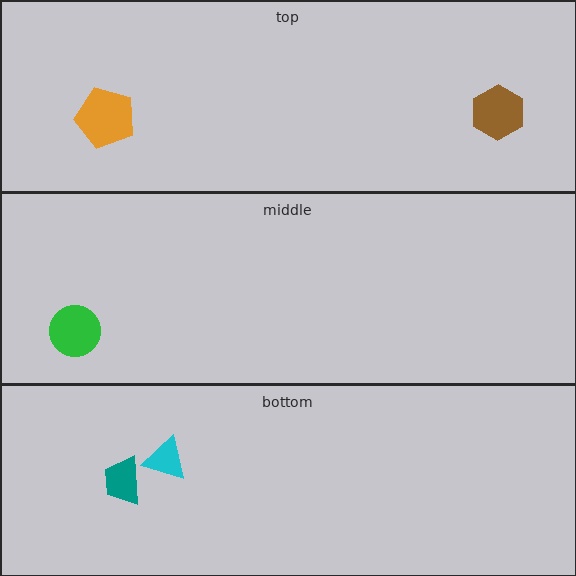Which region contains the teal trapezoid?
The bottom region.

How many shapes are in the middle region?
1.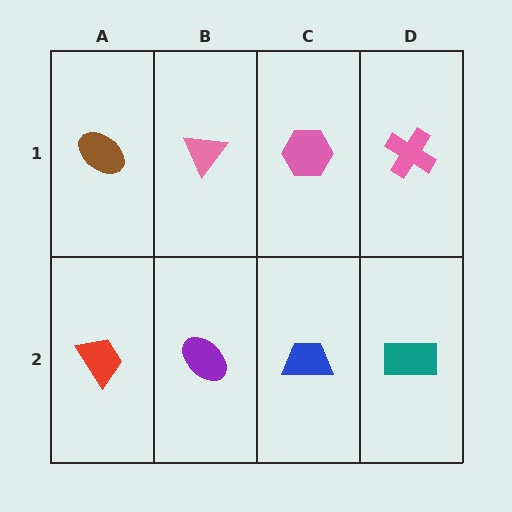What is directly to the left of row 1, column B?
A brown ellipse.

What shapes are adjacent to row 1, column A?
A red trapezoid (row 2, column A), a pink triangle (row 1, column B).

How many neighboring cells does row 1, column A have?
2.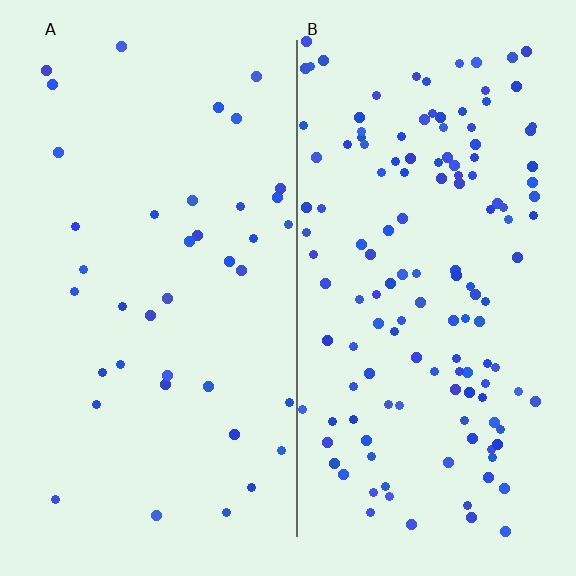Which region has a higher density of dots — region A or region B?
B (the right).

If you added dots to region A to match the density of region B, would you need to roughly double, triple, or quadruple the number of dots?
Approximately quadruple.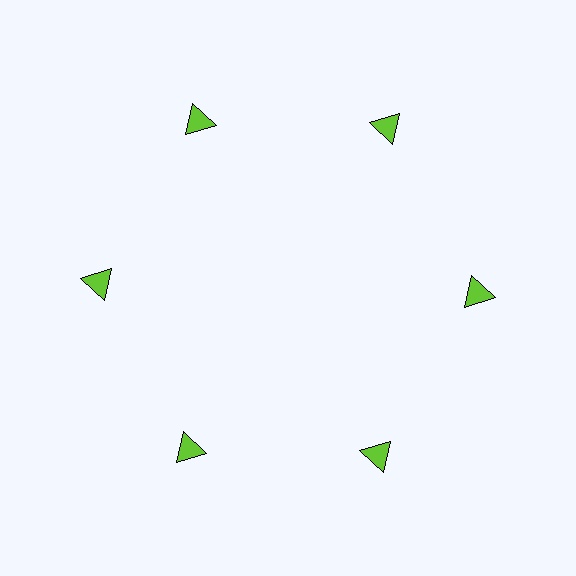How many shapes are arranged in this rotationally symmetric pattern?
There are 6 shapes, arranged in 6 groups of 1.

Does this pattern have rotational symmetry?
Yes, this pattern has 6-fold rotational symmetry. It looks the same after rotating 60 degrees around the center.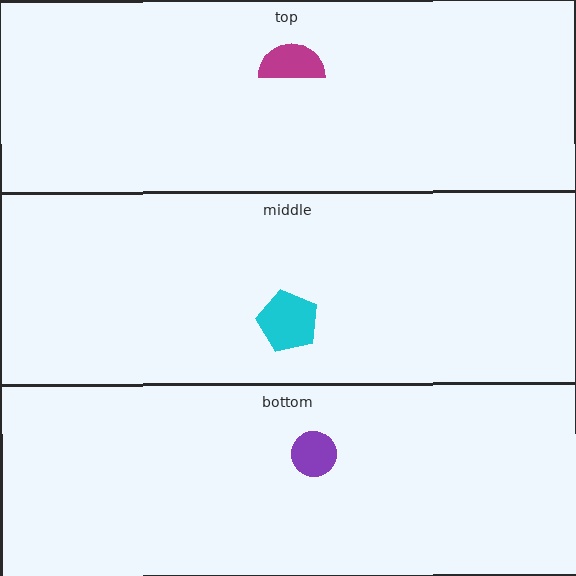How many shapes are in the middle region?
1.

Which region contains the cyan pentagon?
The middle region.